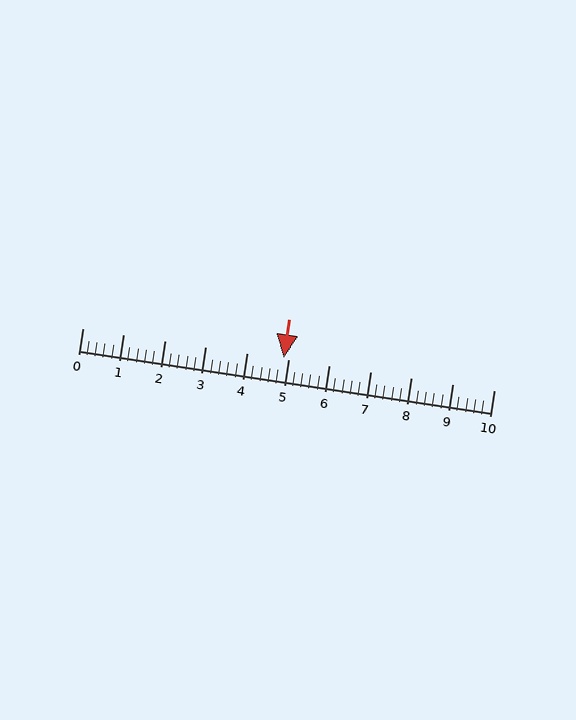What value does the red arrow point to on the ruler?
The red arrow points to approximately 4.9.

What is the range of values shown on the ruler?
The ruler shows values from 0 to 10.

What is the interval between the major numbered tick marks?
The major tick marks are spaced 1 units apart.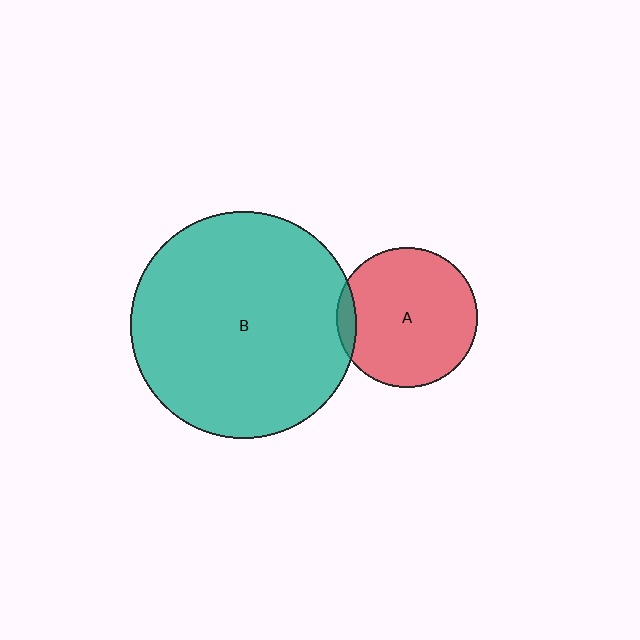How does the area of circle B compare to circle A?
Approximately 2.6 times.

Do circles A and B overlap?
Yes.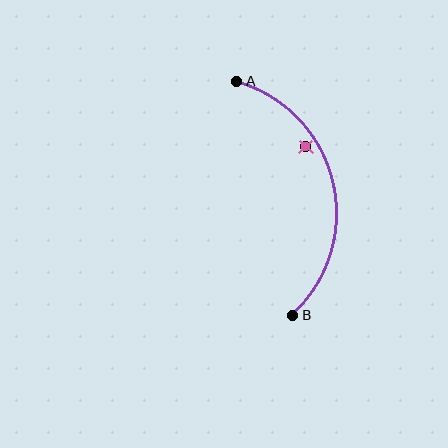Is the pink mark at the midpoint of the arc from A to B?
No — the pink mark does not lie on the arc at all. It sits slightly inside the curve.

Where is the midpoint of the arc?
The arc midpoint is the point on the curve farthest from the straight line joining A and B. It sits to the right of that line.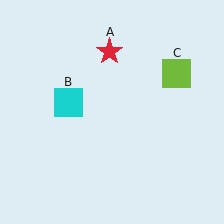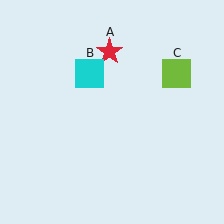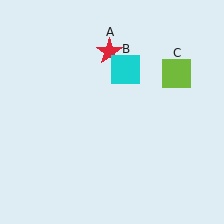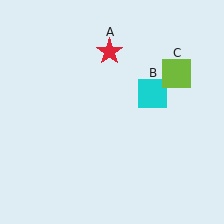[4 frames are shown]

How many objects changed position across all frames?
1 object changed position: cyan square (object B).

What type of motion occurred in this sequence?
The cyan square (object B) rotated clockwise around the center of the scene.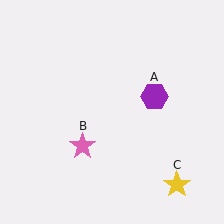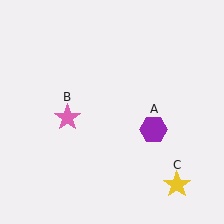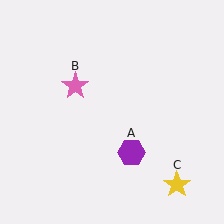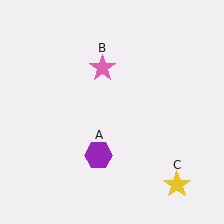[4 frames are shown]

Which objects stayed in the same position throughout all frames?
Yellow star (object C) remained stationary.